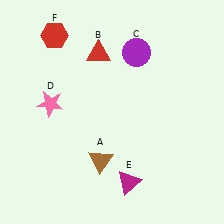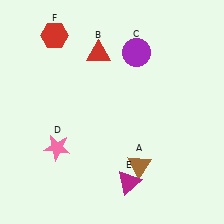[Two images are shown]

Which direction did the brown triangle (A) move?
The brown triangle (A) moved right.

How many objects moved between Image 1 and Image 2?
2 objects moved between the two images.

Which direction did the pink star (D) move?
The pink star (D) moved down.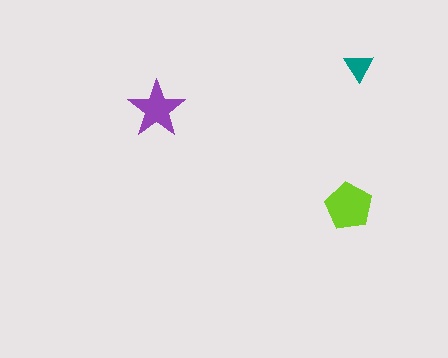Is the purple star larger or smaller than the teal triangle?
Larger.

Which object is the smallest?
The teal triangle.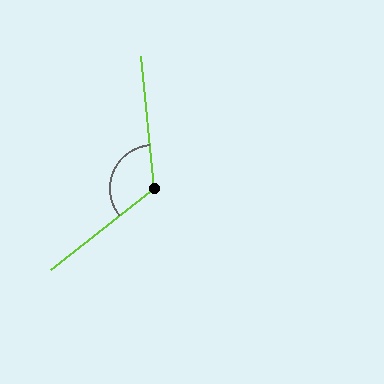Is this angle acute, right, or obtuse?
It is obtuse.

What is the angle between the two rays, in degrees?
Approximately 123 degrees.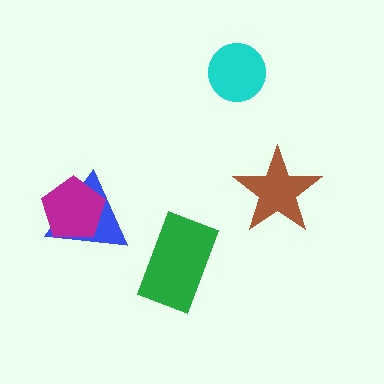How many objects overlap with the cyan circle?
0 objects overlap with the cyan circle.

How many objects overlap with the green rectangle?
0 objects overlap with the green rectangle.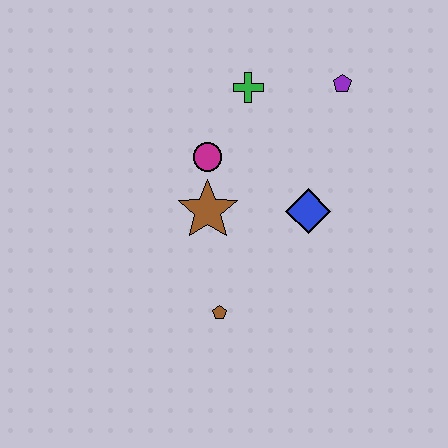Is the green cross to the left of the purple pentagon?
Yes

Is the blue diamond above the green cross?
No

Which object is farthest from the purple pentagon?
The brown pentagon is farthest from the purple pentagon.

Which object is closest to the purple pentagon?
The green cross is closest to the purple pentagon.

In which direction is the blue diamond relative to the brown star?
The blue diamond is to the right of the brown star.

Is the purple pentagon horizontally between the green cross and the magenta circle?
No